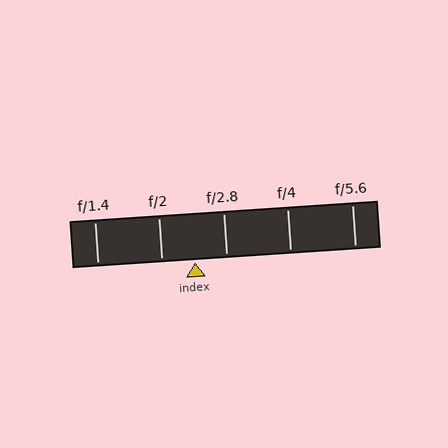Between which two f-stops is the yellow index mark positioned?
The index mark is between f/2 and f/2.8.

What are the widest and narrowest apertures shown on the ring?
The widest aperture shown is f/1.4 and the narrowest is f/5.6.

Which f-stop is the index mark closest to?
The index mark is closest to f/2.8.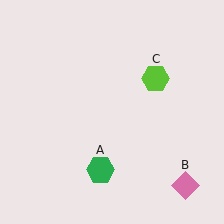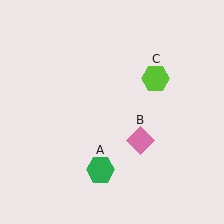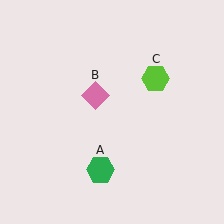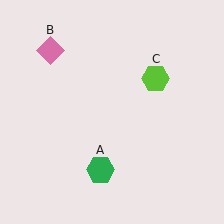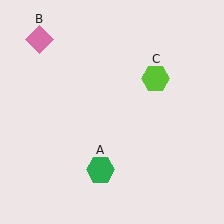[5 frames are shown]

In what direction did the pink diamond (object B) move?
The pink diamond (object B) moved up and to the left.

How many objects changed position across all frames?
1 object changed position: pink diamond (object B).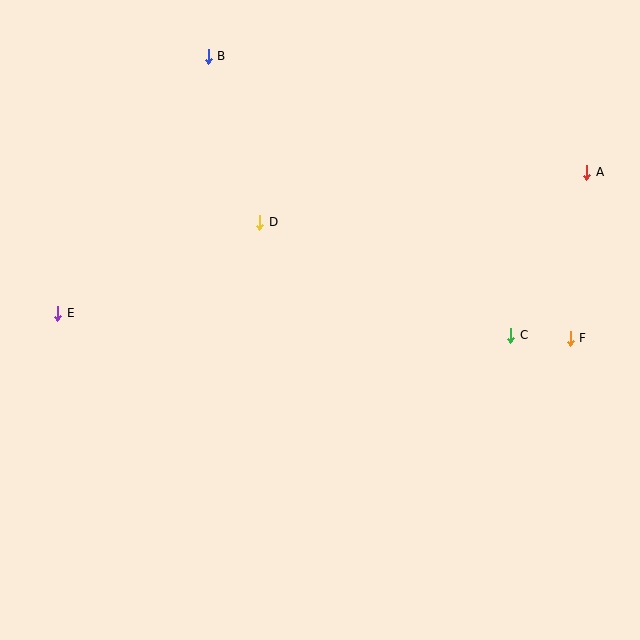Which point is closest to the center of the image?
Point D at (260, 222) is closest to the center.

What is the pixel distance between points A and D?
The distance between A and D is 331 pixels.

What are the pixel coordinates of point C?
Point C is at (511, 335).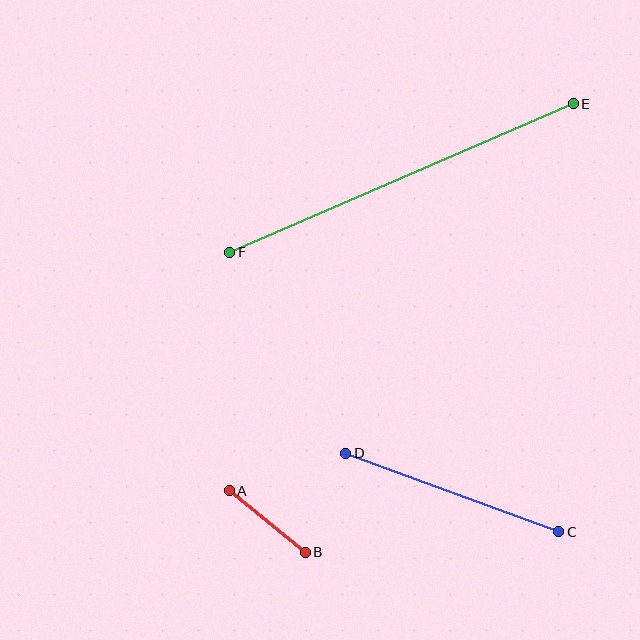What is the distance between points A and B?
The distance is approximately 98 pixels.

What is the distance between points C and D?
The distance is approximately 227 pixels.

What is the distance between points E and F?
The distance is approximately 374 pixels.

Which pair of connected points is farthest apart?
Points E and F are farthest apart.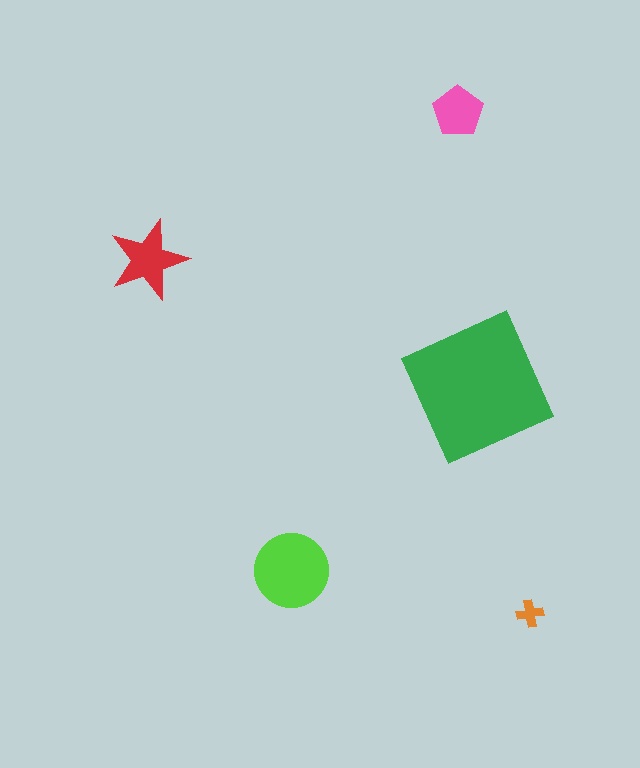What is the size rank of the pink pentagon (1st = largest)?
4th.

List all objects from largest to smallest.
The green square, the lime circle, the red star, the pink pentagon, the orange cross.